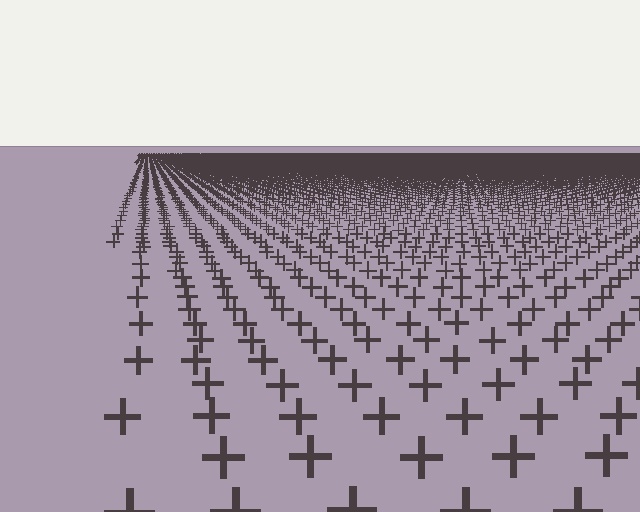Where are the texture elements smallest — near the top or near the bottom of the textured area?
Near the top.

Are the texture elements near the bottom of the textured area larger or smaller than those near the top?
Larger. Near the bottom, elements are closer to the viewer and appear at a bigger on-screen size.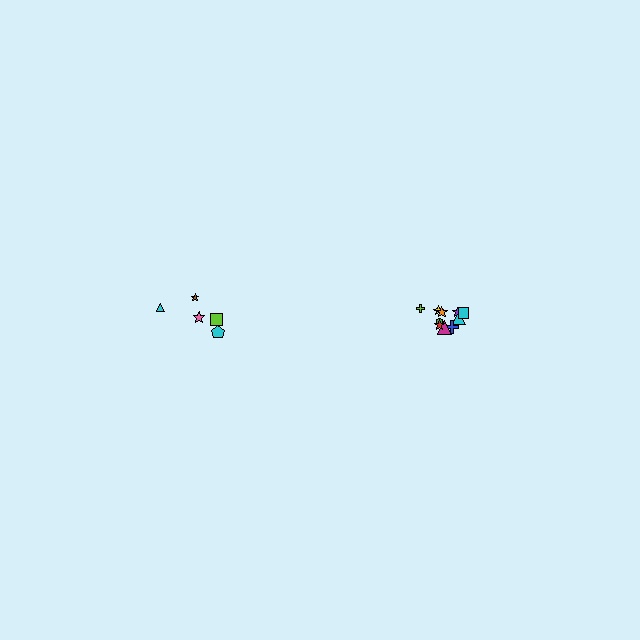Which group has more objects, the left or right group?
The right group.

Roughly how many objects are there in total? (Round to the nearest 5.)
Roughly 15 objects in total.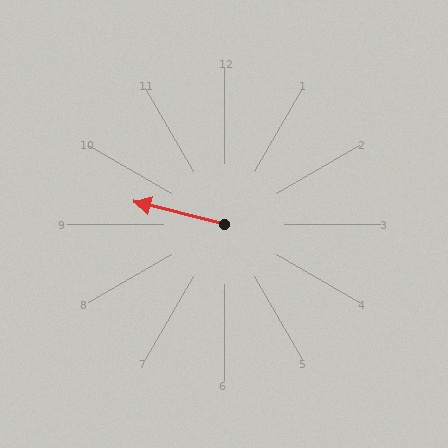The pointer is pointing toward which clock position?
Roughly 9 o'clock.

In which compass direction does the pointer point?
West.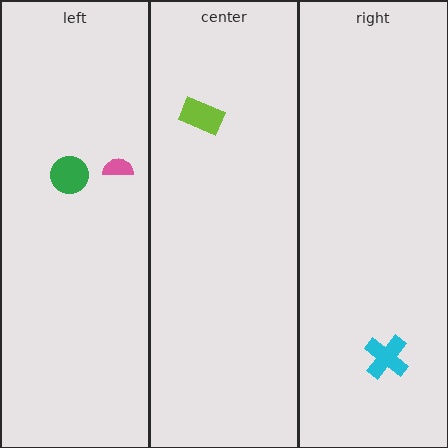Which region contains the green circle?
The left region.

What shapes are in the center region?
The lime rectangle.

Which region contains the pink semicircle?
The left region.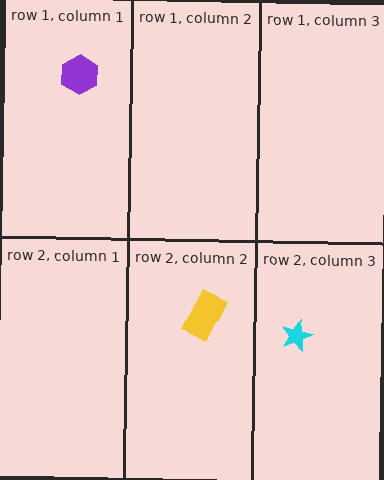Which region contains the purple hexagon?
The row 1, column 1 region.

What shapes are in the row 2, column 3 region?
The cyan star.